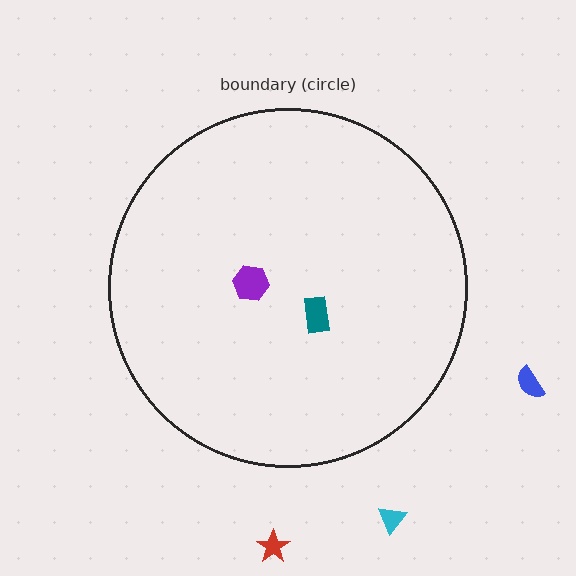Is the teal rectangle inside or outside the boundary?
Inside.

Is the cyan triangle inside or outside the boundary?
Outside.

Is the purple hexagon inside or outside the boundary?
Inside.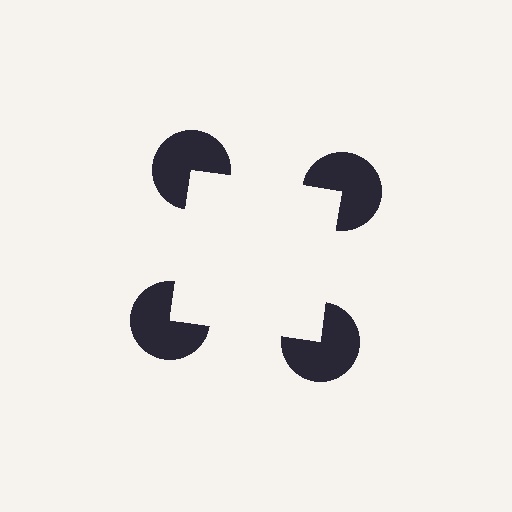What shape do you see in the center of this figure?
An illusory square — its edges are inferred from the aligned wedge cuts in the pac-man discs, not physically drawn.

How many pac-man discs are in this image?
There are 4 — one at each vertex of the illusory square.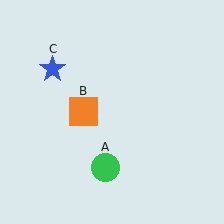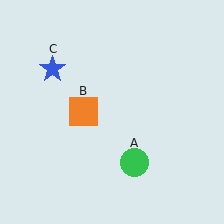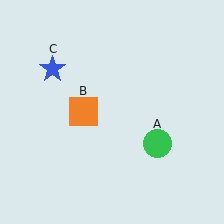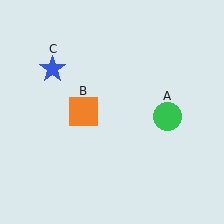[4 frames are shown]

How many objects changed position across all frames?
1 object changed position: green circle (object A).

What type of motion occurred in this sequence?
The green circle (object A) rotated counterclockwise around the center of the scene.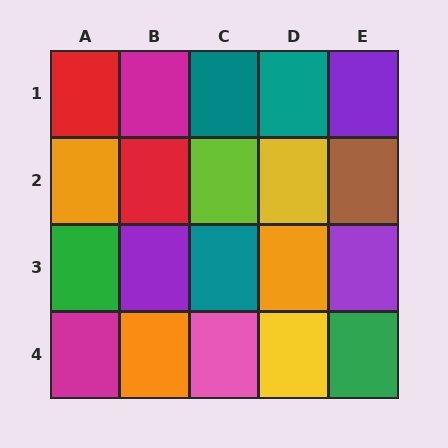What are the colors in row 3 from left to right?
Green, purple, teal, orange, purple.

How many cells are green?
2 cells are green.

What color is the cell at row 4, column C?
Pink.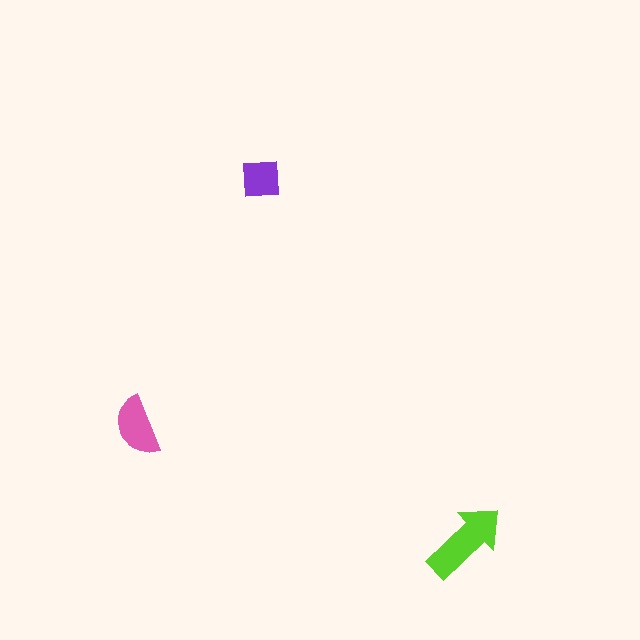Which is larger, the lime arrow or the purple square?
The lime arrow.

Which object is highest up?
The purple square is topmost.